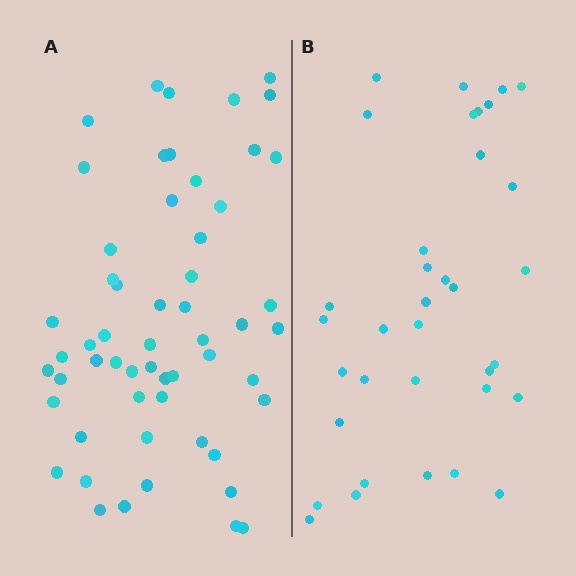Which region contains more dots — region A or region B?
Region A (the left region) has more dots.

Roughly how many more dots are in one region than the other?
Region A has approximately 20 more dots than region B.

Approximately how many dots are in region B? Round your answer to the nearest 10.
About 40 dots. (The exact count is 35, which rounds to 40.)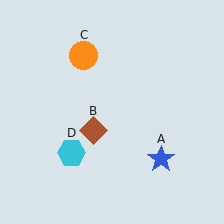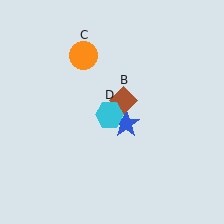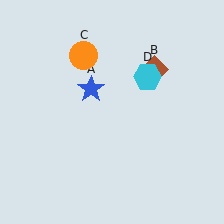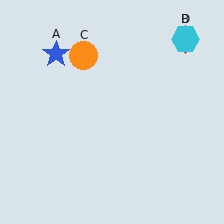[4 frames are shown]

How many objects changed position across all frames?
3 objects changed position: blue star (object A), brown diamond (object B), cyan hexagon (object D).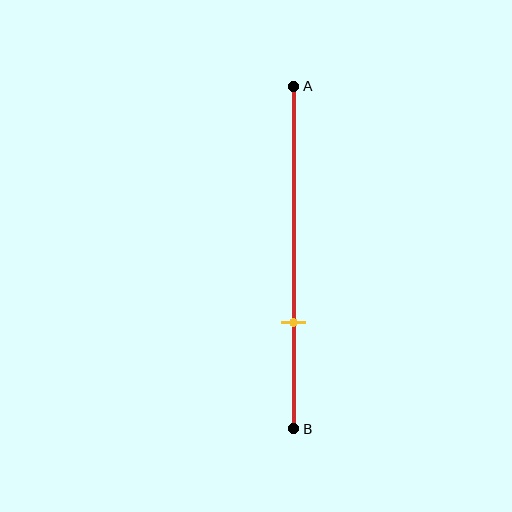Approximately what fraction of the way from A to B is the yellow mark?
The yellow mark is approximately 70% of the way from A to B.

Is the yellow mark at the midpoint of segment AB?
No, the mark is at about 70% from A, not at the 50% midpoint.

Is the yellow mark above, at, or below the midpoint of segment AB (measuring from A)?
The yellow mark is below the midpoint of segment AB.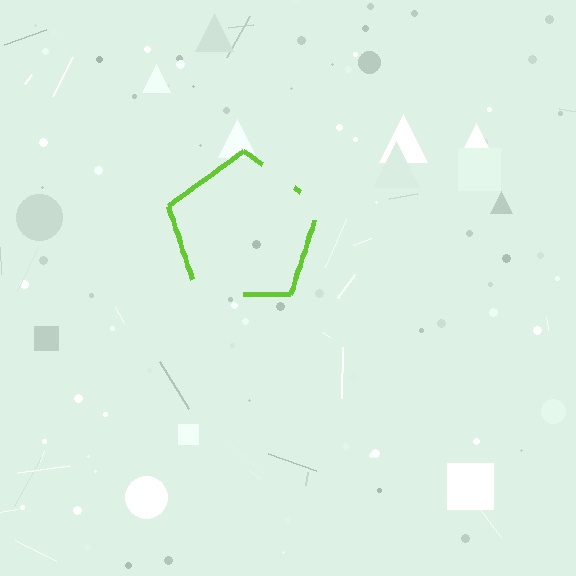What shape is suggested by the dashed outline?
The dashed outline suggests a pentagon.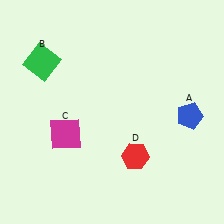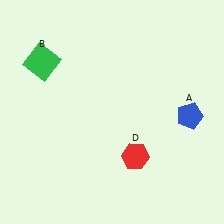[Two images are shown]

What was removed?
The magenta square (C) was removed in Image 2.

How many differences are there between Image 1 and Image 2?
There is 1 difference between the two images.